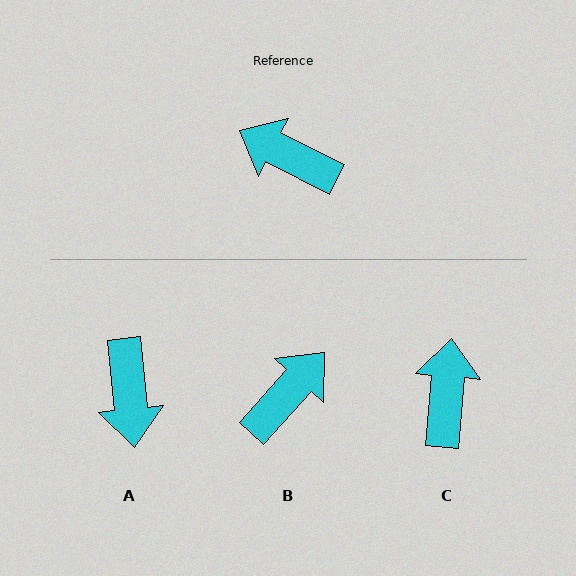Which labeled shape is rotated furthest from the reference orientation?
A, about 123 degrees away.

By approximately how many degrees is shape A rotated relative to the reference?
Approximately 123 degrees counter-clockwise.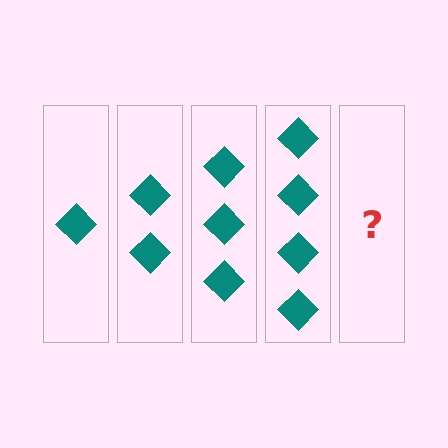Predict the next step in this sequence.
The next step is 5 diamonds.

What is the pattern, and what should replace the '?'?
The pattern is that each step adds one more diamond. The '?' should be 5 diamonds.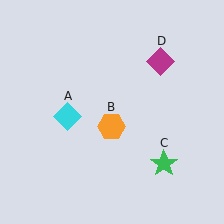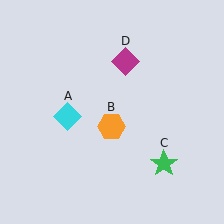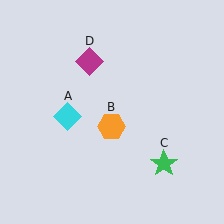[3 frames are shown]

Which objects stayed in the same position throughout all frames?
Cyan diamond (object A) and orange hexagon (object B) and green star (object C) remained stationary.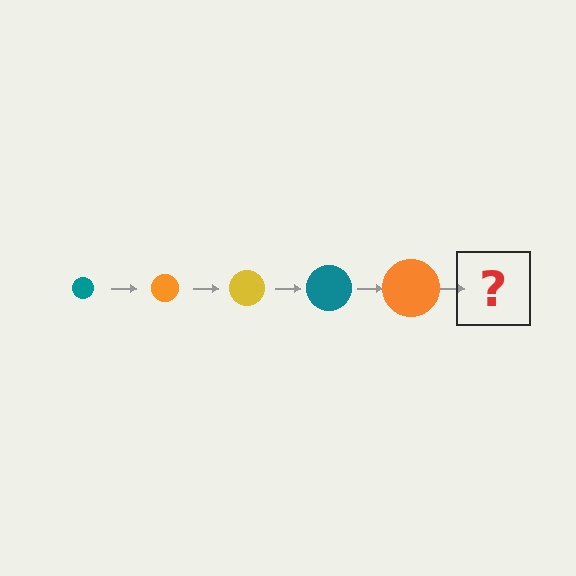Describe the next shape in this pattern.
It should be a yellow circle, larger than the previous one.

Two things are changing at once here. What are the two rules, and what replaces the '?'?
The two rules are that the circle grows larger each step and the color cycles through teal, orange, and yellow. The '?' should be a yellow circle, larger than the previous one.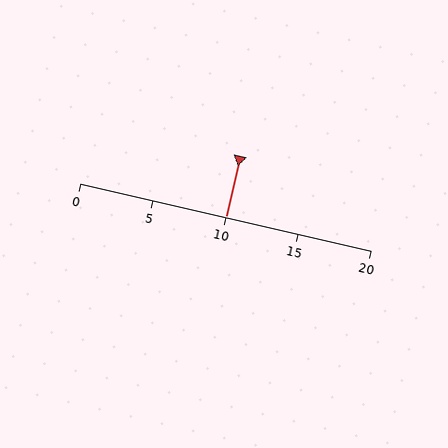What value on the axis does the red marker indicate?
The marker indicates approximately 10.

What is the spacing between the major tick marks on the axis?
The major ticks are spaced 5 apart.